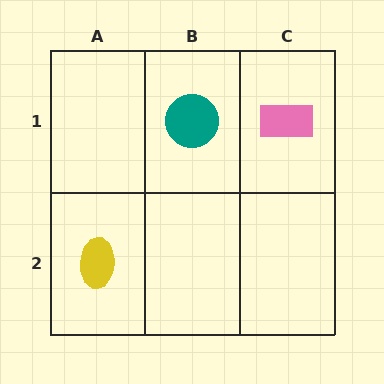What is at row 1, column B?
A teal circle.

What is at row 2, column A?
A yellow ellipse.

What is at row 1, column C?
A pink rectangle.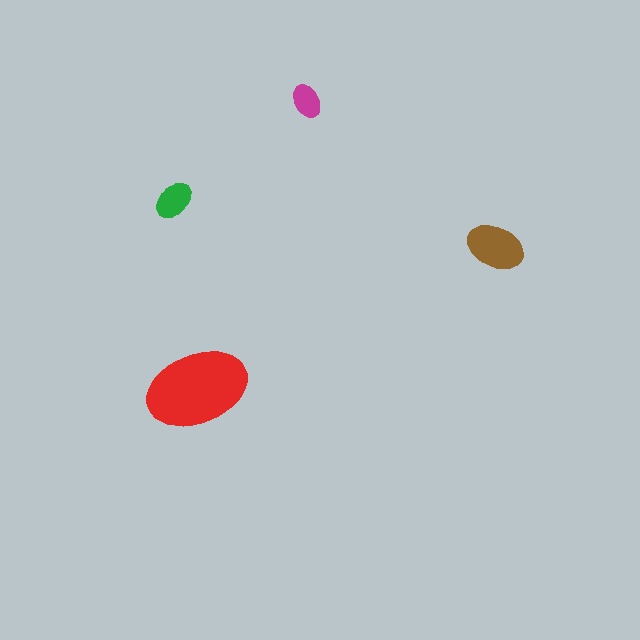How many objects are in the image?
There are 4 objects in the image.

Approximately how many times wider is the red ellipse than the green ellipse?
About 2.5 times wider.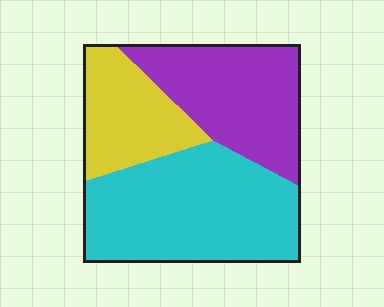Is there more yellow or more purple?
Purple.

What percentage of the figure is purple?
Purple covers 32% of the figure.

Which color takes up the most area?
Cyan, at roughly 45%.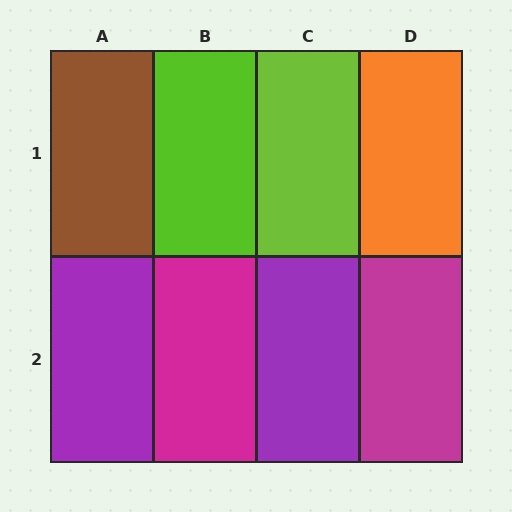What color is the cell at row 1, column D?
Orange.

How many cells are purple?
2 cells are purple.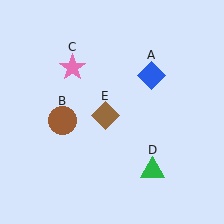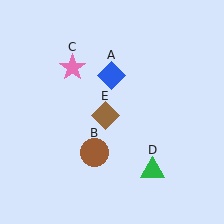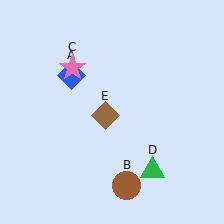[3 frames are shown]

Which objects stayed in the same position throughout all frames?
Pink star (object C) and green triangle (object D) and brown diamond (object E) remained stationary.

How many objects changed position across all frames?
2 objects changed position: blue diamond (object A), brown circle (object B).